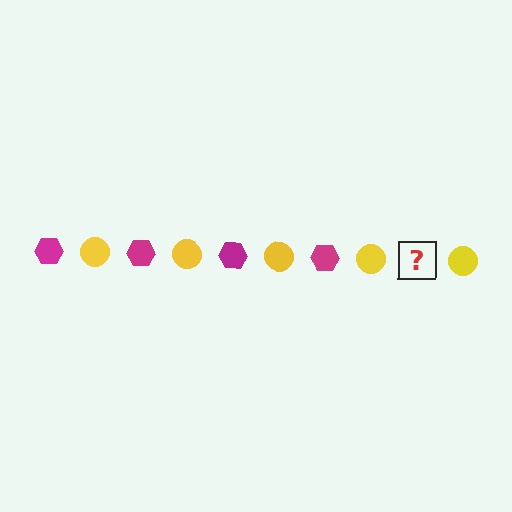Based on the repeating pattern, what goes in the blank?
The blank should be a magenta hexagon.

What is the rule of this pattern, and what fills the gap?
The rule is that the pattern alternates between magenta hexagon and yellow circle. The gap should be filled with a magenta hexagon.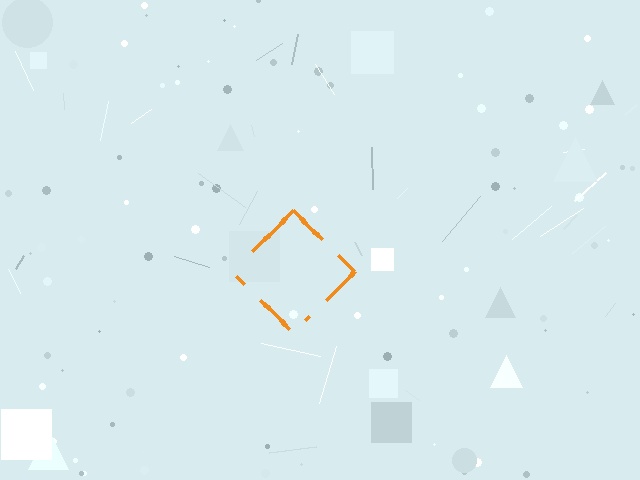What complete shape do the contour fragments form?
The contour fragments form a diamond.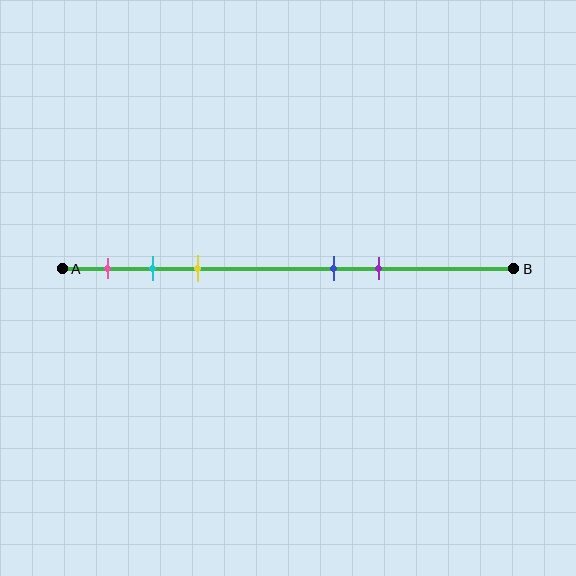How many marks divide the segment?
There are 5 marks dividing the segment.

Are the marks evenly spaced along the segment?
No, the marks are not evenly spaced.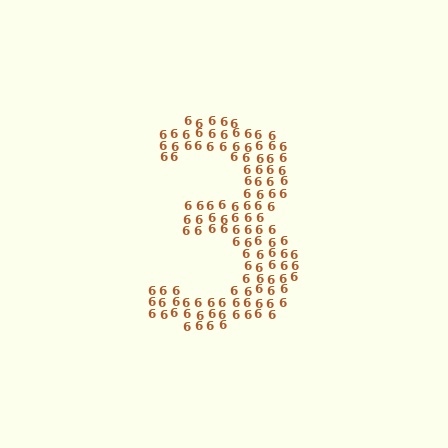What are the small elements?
The small elements are digit 6's.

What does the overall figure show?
The overall figure shows the digit 3.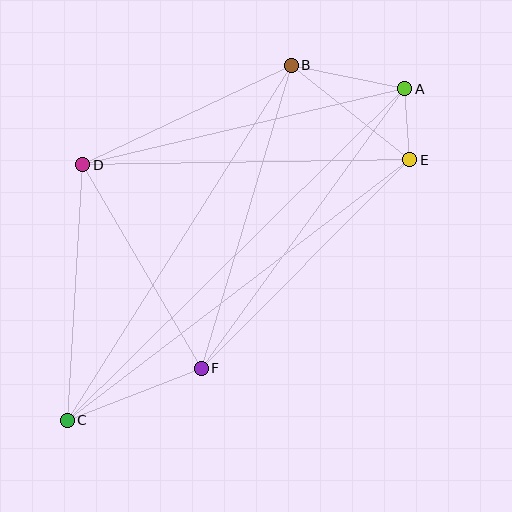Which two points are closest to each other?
Points A and E are closest to each other.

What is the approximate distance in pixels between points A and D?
The distance between A and D is approximately 331 pixels.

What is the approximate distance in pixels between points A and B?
The distance between A and B is approximately 116 pixels.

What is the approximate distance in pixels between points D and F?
The distance between D and F is approximately 235 pixels.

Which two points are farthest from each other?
Points A and C are farthest from each other.